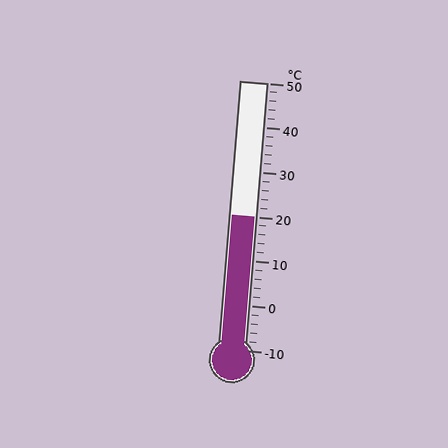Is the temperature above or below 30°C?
The temperature is below 30°C.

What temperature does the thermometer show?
The thermometer shows approximately 20°C.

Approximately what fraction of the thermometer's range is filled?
The thermometer is filled to approximately 50% of its range.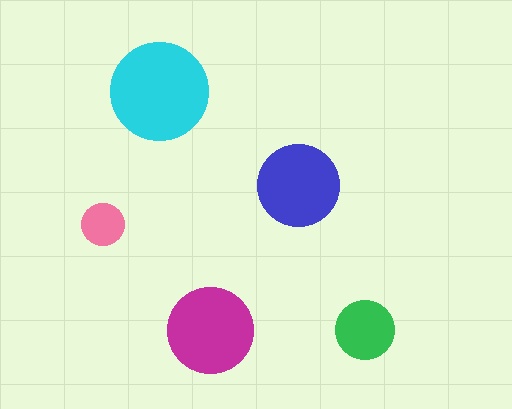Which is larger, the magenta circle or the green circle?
The magenta one.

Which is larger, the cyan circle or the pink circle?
The cyan one.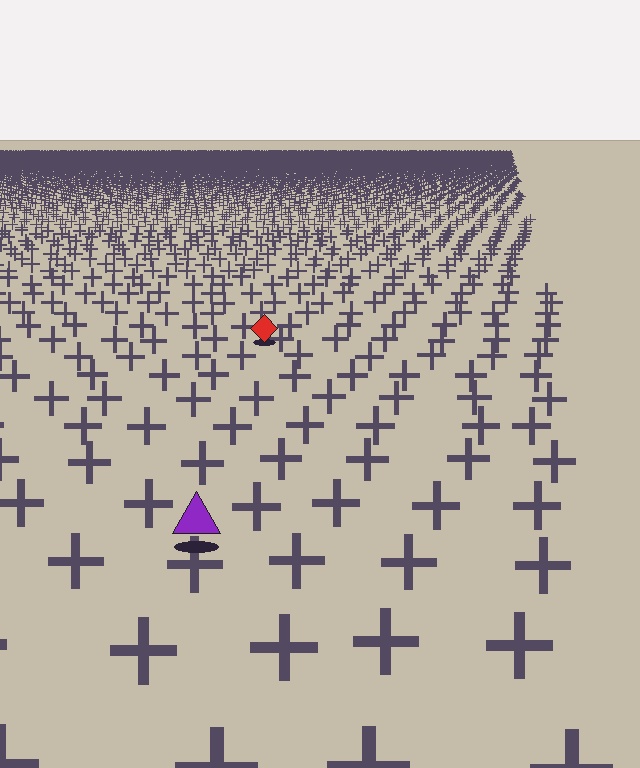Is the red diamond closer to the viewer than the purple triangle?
No. The purple triangle is closer — you can tell from the texture gradient: the ground texture is coarser near it.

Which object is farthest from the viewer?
The red diamond is farthest from the viewer. It appears smaller and the ground texture around it is denser.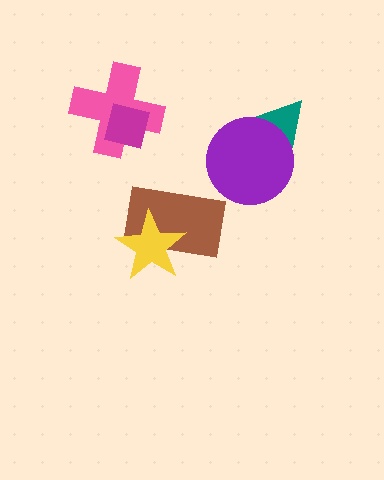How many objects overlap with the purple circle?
1 object overlaps with the purple circle.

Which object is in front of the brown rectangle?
The yellow star is in front of the brown rectangle.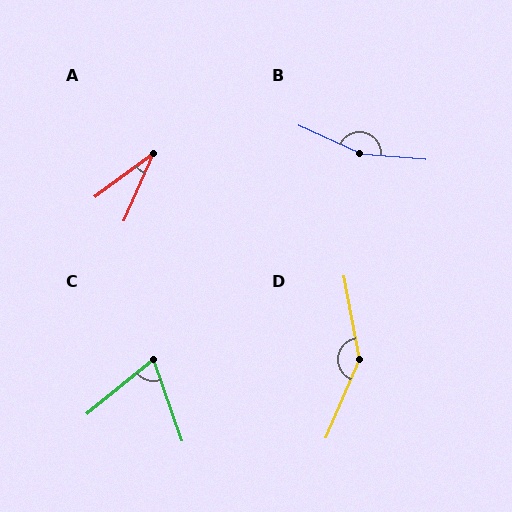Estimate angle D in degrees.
Approximately 147 degrees.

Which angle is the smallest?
A, at approximately 29 degrees.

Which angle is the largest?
B, at approximately 160 degrees.